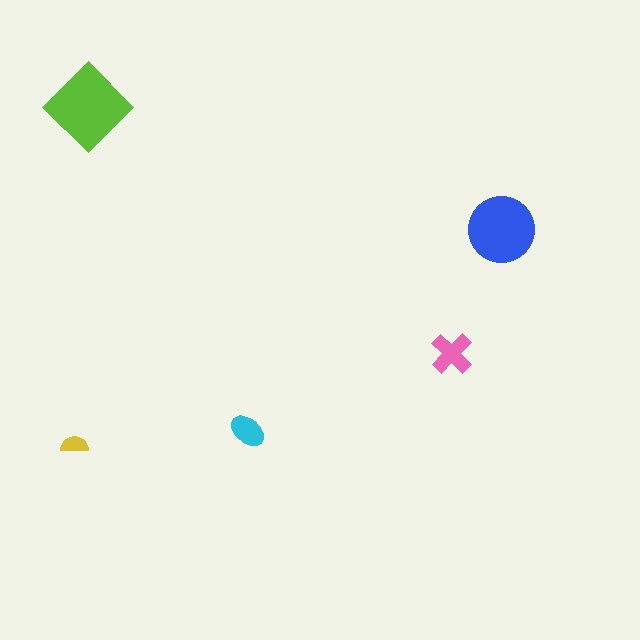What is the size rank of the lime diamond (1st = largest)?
1st.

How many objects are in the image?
There are 5 objects in the image.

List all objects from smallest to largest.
The yellow semicircle, the cyan ellipse, the pink cross, the blue circle, the lime diamond.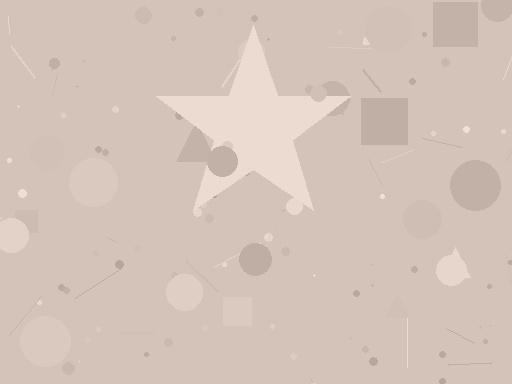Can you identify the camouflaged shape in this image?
The camouflaged shape is a star.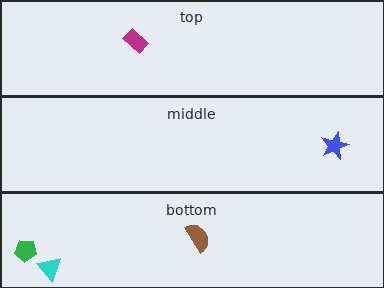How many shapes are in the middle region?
1.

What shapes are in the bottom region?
The green pentagon, the cyan triangle, the brown semicircle.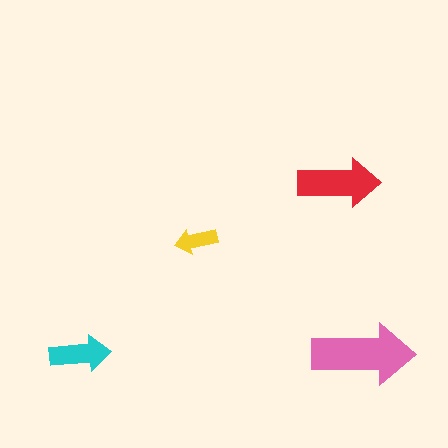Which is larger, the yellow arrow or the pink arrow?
The pink one.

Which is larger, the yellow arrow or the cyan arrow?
The cyan one.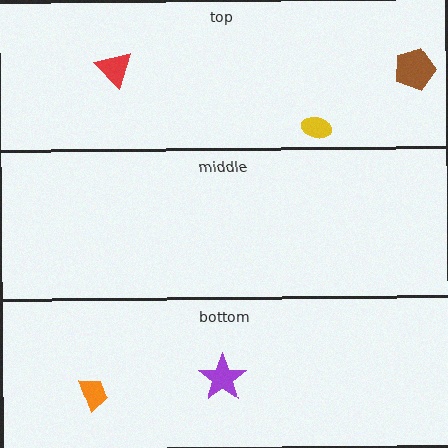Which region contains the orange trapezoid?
The bottom region.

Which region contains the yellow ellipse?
The top region.